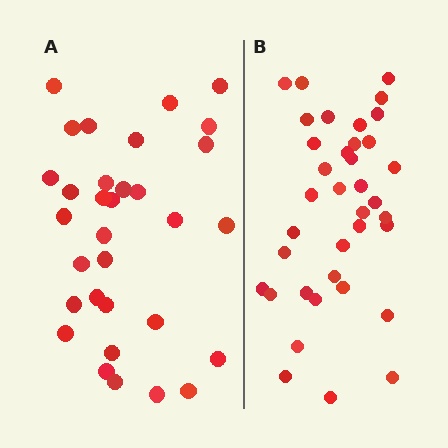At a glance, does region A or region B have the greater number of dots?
Region B (the right region) has more dots.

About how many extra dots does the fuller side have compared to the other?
Region B has about 5 more dots than region A.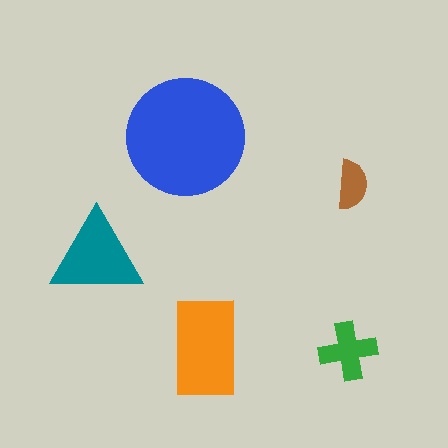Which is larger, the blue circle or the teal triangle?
The blue circle.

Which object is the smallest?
The brown semicircle.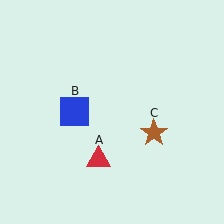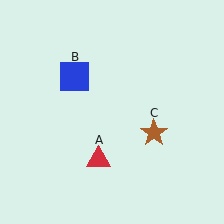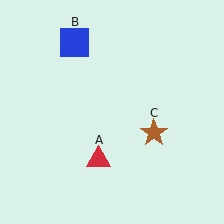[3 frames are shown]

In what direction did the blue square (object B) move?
The blue square (object B) moved up.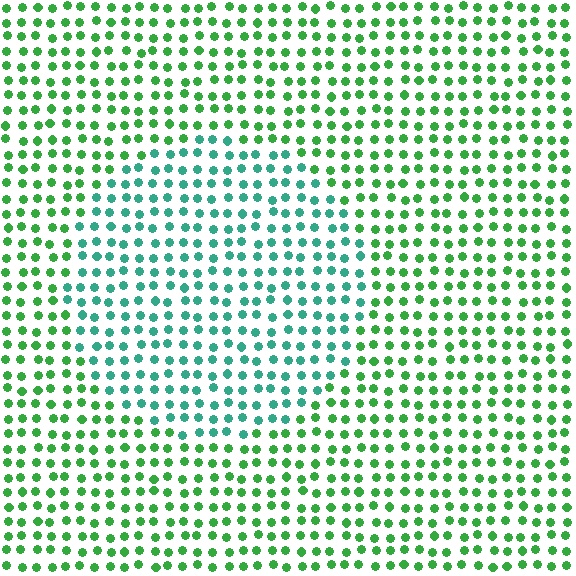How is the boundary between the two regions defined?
The boundary is defined purely by a slight shift in hue (about 39 degrees). Spacing, size, and orientation are identical on both sides.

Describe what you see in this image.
The image is filled with small green elements in a uniform arrangement. A circle-shaped region is visible where the elements are tinted to a slightly different hue, forming a subtle color boundary.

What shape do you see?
I see a circle.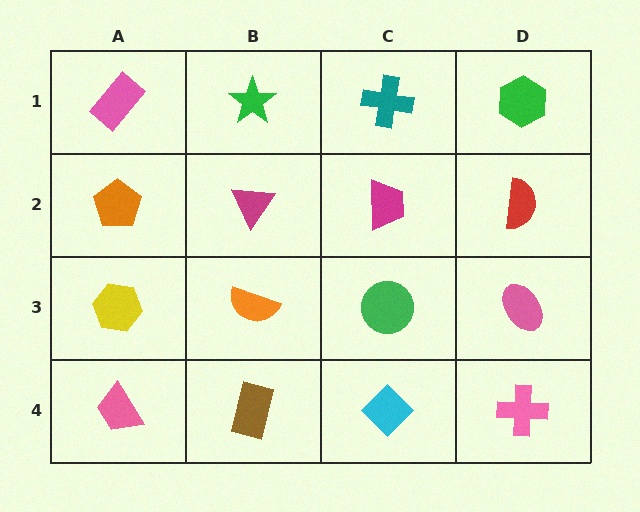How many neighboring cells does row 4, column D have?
2.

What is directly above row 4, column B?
An orange semicircle.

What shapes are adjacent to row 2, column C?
A teal cross (row 1, column C), a green circle (row 3, column C), a magenta triangle (row 2, column B), a red semicircle (row 2, column D).